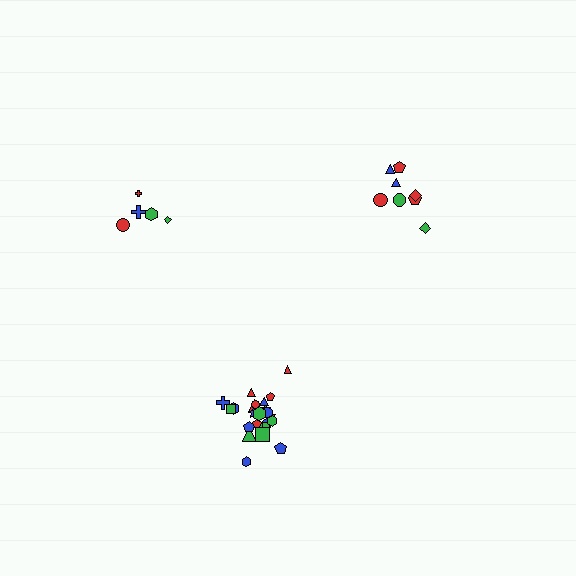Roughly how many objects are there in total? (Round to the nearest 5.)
Roughly 40 objects in total.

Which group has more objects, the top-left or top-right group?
The top-right group.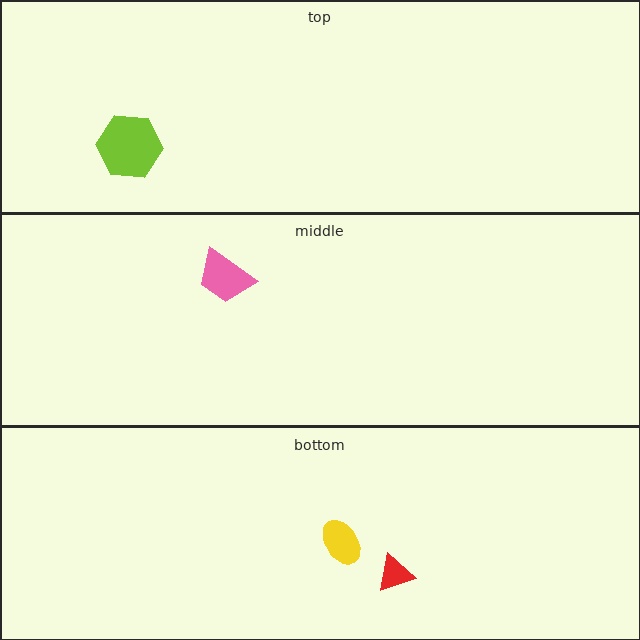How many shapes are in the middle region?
1.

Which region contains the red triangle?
The bottom region.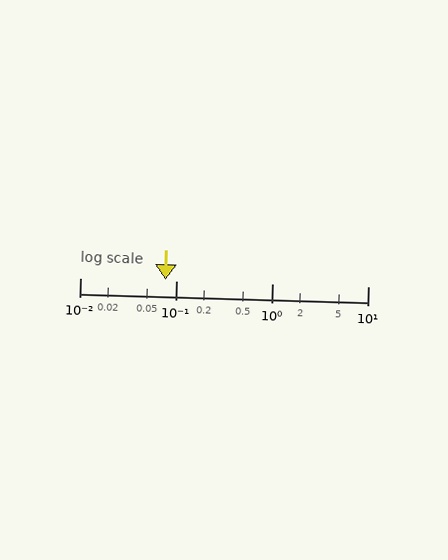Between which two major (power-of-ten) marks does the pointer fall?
The pointer is between 0.01 and 0.1.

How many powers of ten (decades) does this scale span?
The scale spans 3 decades, from 0.01 to 10.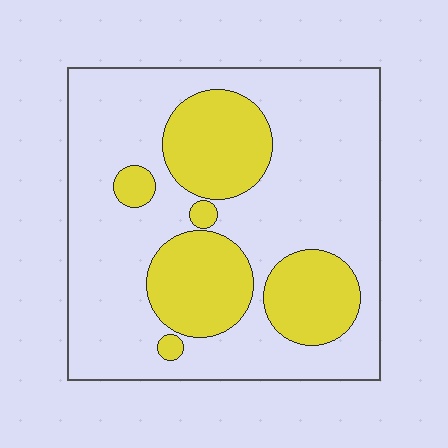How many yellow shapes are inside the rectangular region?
6.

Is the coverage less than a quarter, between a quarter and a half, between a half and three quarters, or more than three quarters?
Between a quarter and a half.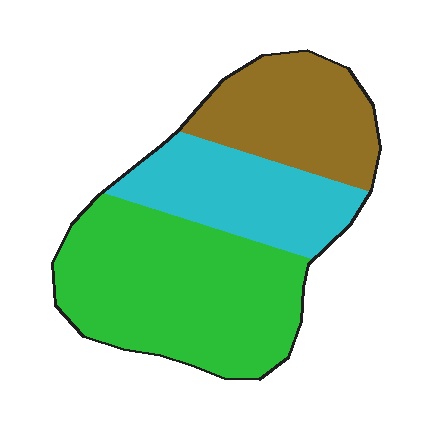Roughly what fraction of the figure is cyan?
Cyan covers about 25% of the figure.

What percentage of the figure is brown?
Brown takes up between a sixth and a third of the figure.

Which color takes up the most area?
Green, at roughly 50%.